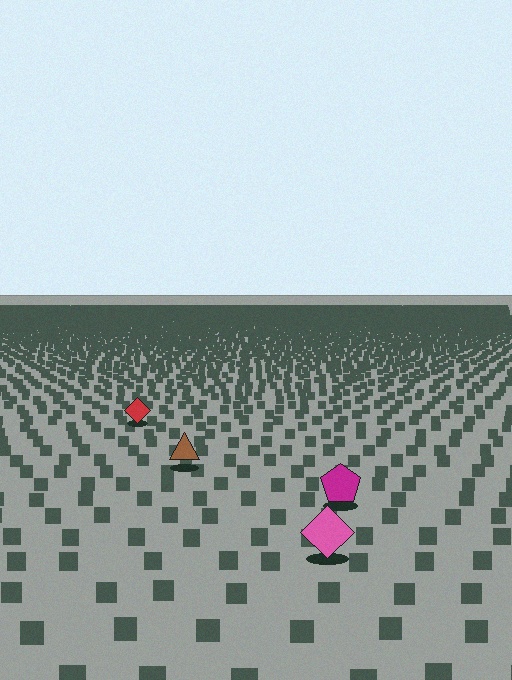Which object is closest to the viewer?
The pink diamond is closest. The texture marks near it are larger and more spread out.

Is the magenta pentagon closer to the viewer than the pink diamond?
No. The pink diamond is closer — you can tell from the texture gradient: the ground texture is coarser near it.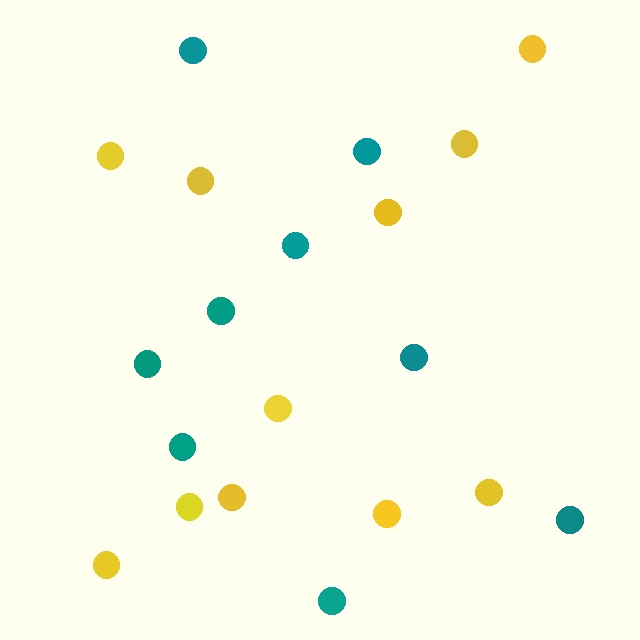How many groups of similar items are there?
There are 2 groups: one group of teal circles (9) and one group of yellow circles (11).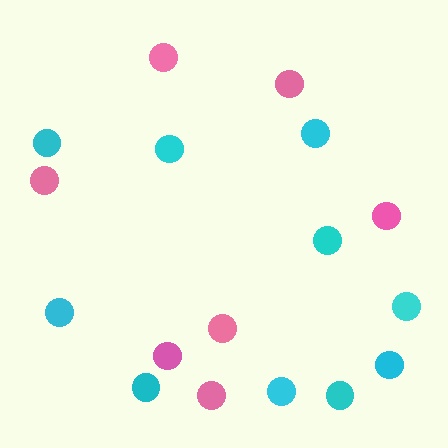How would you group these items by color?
There are 2 groups: one group of pink circles (7) and one group of cyan circles (10).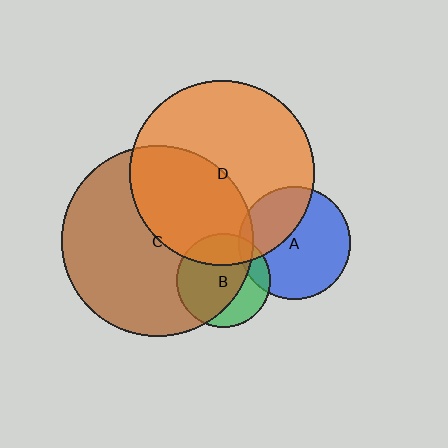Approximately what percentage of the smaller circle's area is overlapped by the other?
Approximately 70%.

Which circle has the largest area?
Circle C (brown).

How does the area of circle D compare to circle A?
Approximately 2.7 times.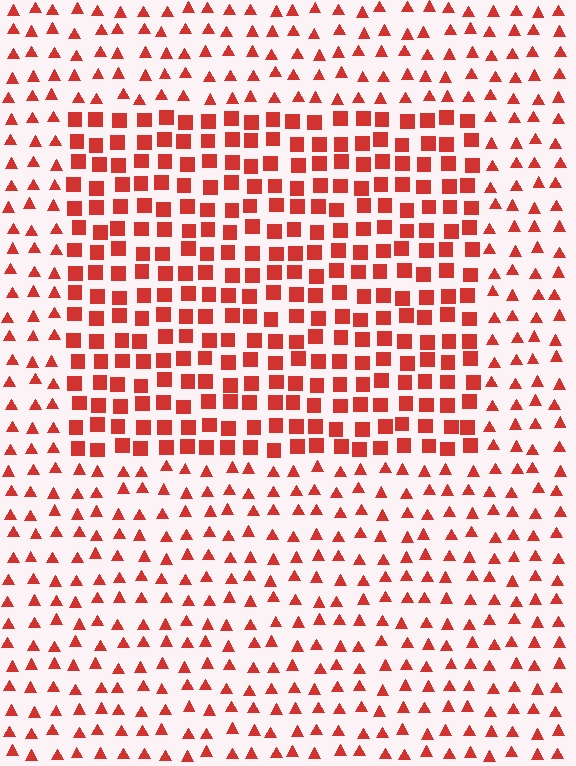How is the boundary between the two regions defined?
The boundary is defined by a change in element shape: squares inside vs. triangles outside. All elements share the same color and spacing.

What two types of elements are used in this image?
The image uses squares inside the rectangle region and triangles outside it.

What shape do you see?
I see a rectangle.